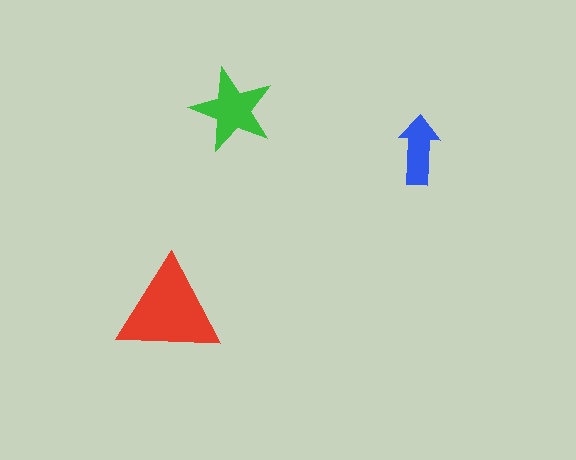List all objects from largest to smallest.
The red triangle, the green star, the blue arrow.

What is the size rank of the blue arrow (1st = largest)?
3rd.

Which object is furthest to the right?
The blue arrow is rightmost.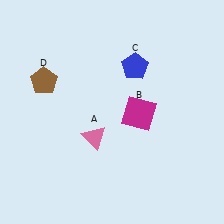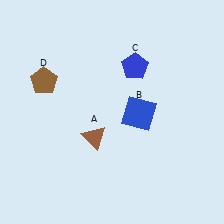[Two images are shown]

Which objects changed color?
A changed from pink to brown. B changed from magenta to blue.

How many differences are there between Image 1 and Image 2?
There are 2 differences between the two images.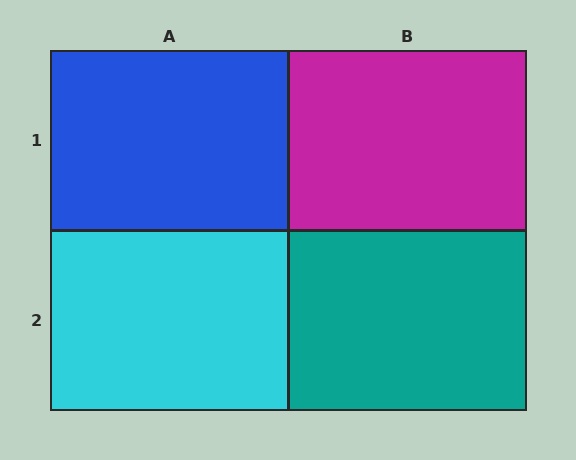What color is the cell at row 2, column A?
Cyan.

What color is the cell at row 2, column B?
Teal.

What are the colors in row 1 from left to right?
Blue, magenta.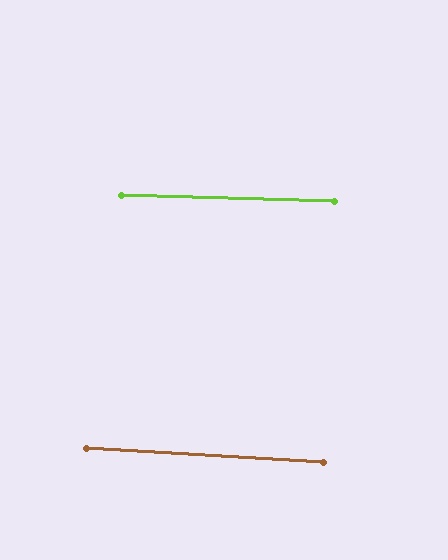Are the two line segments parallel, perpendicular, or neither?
Parallel — their directions differ by only 1.6°.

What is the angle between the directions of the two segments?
Approximately 2 degrees.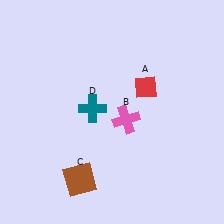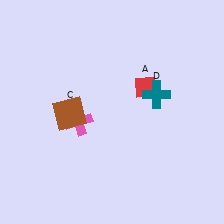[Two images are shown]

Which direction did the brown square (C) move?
The brown square (C) moved up.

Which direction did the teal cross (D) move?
The teal cross (D) moved right.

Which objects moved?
The objects that moved are: the pink cross (B), the brown square (C), the teal cross (D).